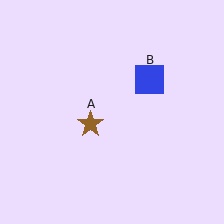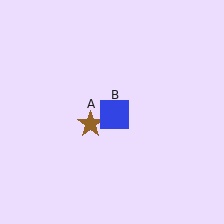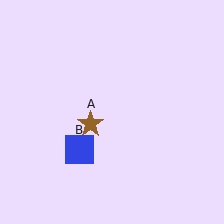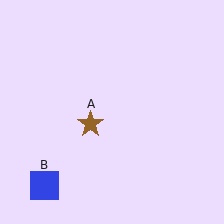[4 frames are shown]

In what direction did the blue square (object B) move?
The blue square (object B) moved down and to the left.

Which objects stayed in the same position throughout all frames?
Brown star (object A) remained stationary.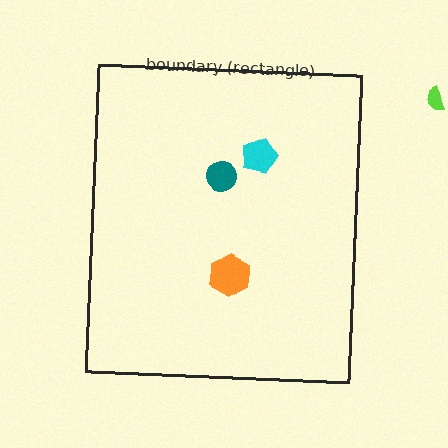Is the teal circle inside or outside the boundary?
Inside.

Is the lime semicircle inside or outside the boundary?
Outside.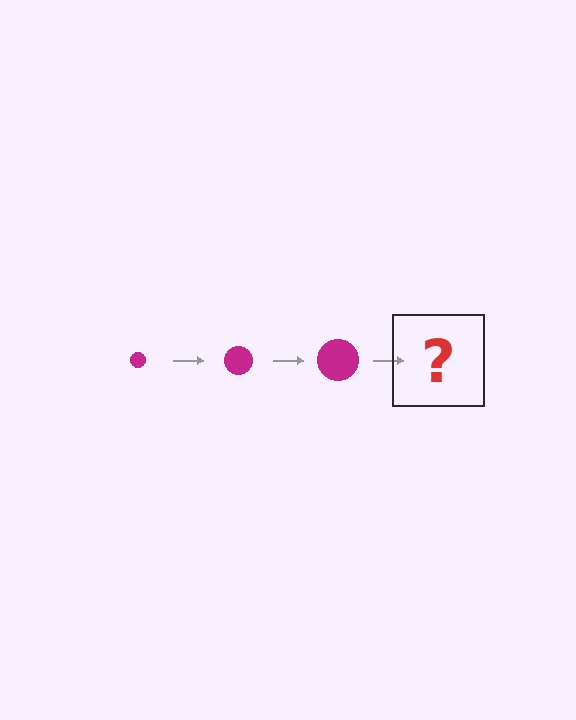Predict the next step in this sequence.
The next step is a magenta circle, larger than the previous one.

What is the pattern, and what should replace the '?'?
The pattern is that the circle gets progressively larger each step. The '?' should be a magenta circle, larger than the previous one.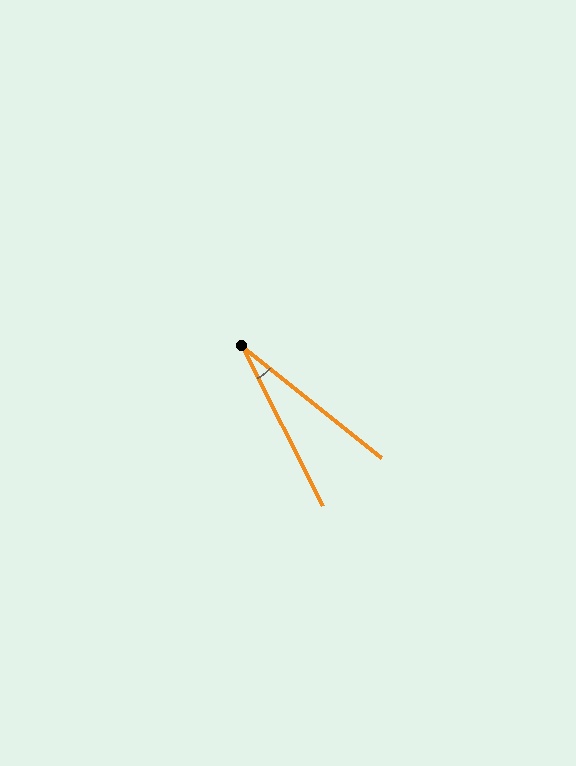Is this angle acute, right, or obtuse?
It is acute.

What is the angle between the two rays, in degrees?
Approximately 25 degrees.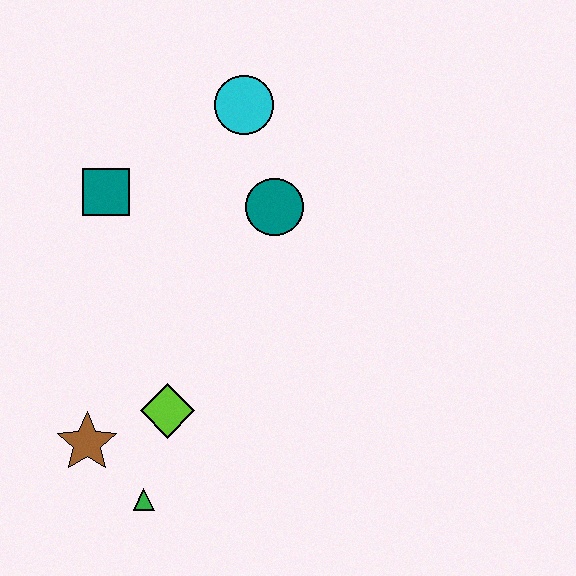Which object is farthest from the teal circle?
The green triangle is farthest from the teal circle.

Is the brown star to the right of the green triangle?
No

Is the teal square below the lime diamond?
No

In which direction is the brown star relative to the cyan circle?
The brown star is below the cyan circle.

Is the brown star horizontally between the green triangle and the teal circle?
No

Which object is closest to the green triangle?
The brown star is closest to the green triangle.